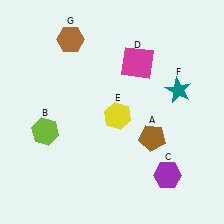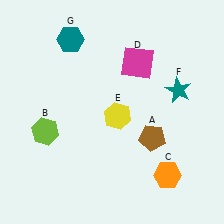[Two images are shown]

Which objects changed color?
C changed from purple to orange. G changed from brown to teal.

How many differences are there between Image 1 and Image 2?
There are 2 differences between the two images.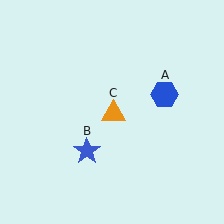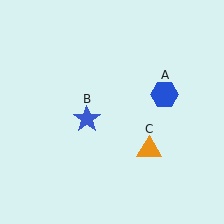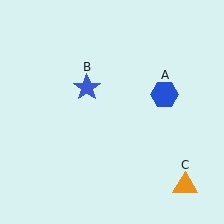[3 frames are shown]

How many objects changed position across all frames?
2 objects changed position: blue star (object B), orange triangle (object C).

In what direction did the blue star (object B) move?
The blue star (object B) moved up.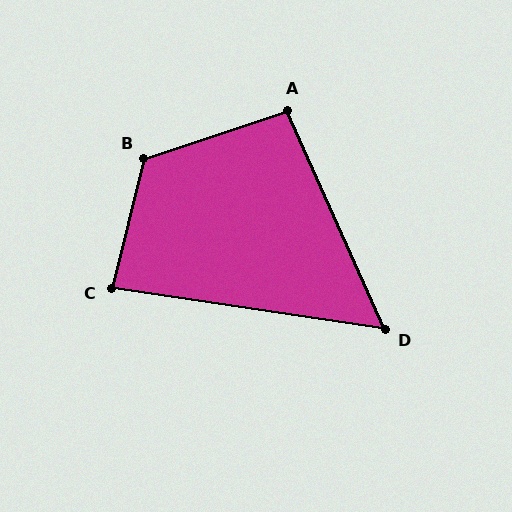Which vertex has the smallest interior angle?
D, at approximately 58 degrees.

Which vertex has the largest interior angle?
B, at approximately 122 degrees.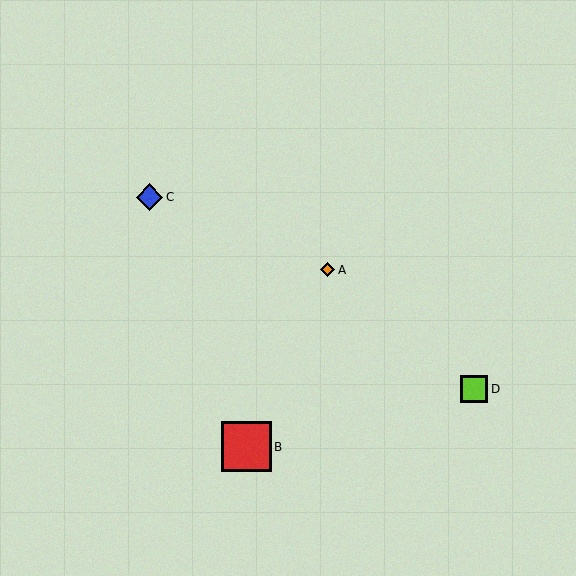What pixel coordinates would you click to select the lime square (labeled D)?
Click at (474, 389) to select the lime square D.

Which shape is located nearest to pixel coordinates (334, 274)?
The orange diamond (labeled A) at (328, 270) is nearest to that location.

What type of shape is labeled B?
Shape B is a red square.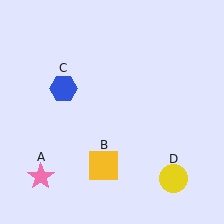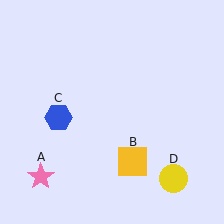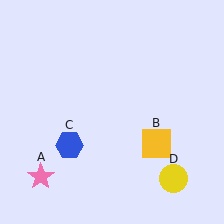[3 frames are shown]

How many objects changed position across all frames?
2 objects changed position: yellow square (object B), blue hexagon (object C).